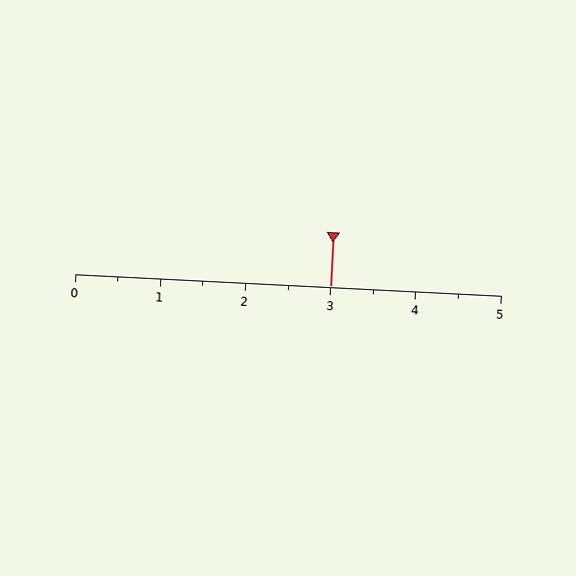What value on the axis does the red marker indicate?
The marker indicates approximately 3.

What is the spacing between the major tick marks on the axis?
The major ticks are spaced 1 apart.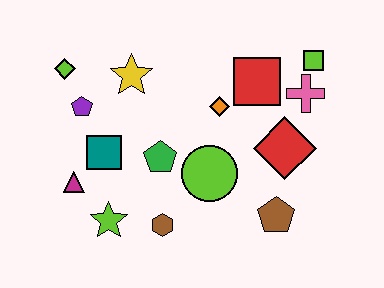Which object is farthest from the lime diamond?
The brown pentagon is farthest from the lime diamond.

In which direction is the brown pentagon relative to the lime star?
The brown pentagon is to the right of the lime star.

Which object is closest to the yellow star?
The purple pentagon is closest to the yellow star.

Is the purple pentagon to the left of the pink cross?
Yes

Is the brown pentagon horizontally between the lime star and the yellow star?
No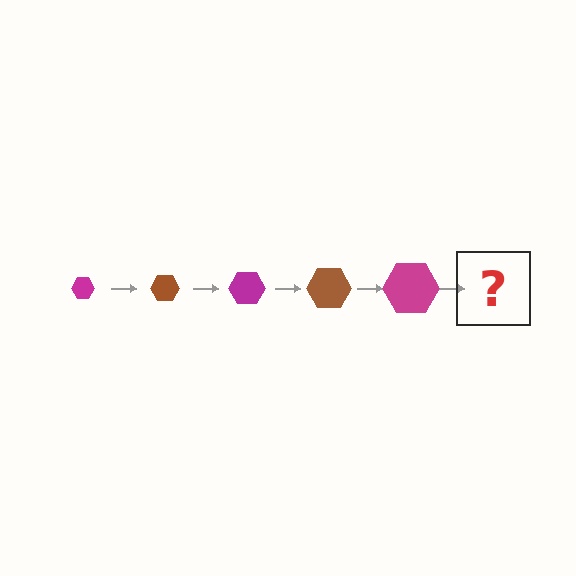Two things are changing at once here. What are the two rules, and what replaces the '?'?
The two rules are that the hexagon grows larger each step and the color cycles through magenta and brown. The '?' should be a brown hexagon, larger than the previous one.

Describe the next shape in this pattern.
It should be a brown hexagon, larger than the previous one.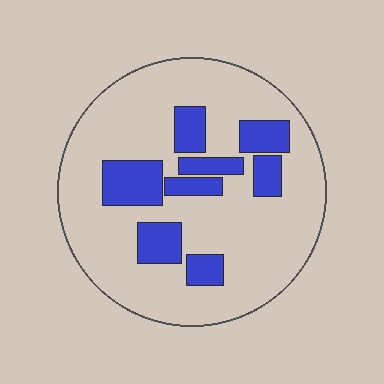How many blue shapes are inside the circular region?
8.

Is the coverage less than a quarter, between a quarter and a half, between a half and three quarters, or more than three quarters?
Less than a quarter.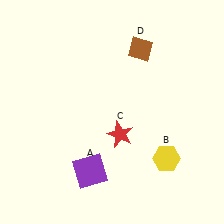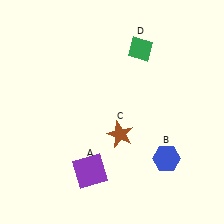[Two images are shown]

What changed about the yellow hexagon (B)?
In Image 1, B is yellow. In Image 2, it changed to blue.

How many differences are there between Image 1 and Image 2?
There are 3 differences between the two images.